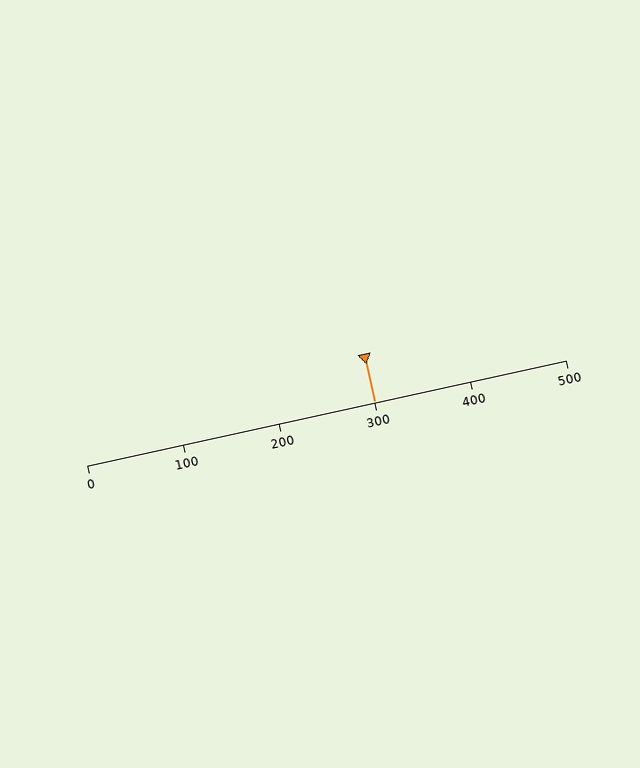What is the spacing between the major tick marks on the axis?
The major ticks are spaced 100 apart.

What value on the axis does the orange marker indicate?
The marker indicates approximately 300.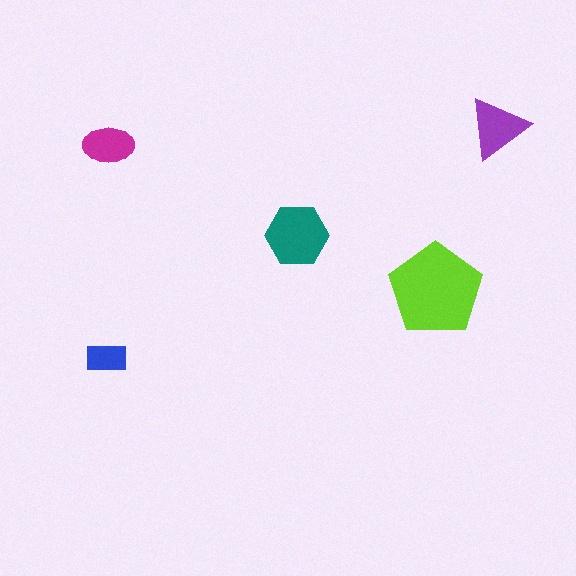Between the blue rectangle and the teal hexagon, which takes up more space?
The teal hexagon.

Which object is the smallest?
The blue rectangle.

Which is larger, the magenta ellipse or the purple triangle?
The purple triangle.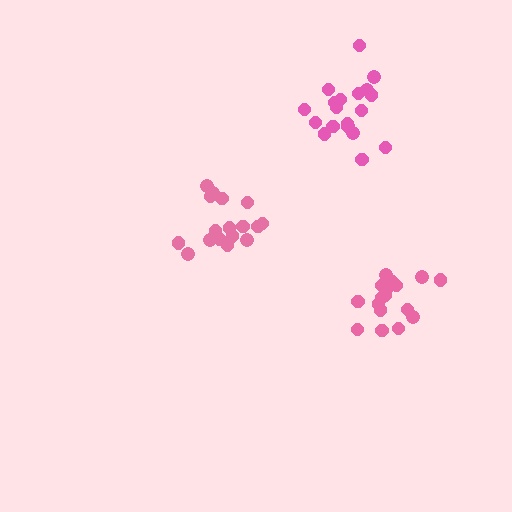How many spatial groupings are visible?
There are 3 spatial groupings.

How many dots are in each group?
Group 1: 19 dots, Group 2: 18 dots, Group 3: 18 dots (55 total).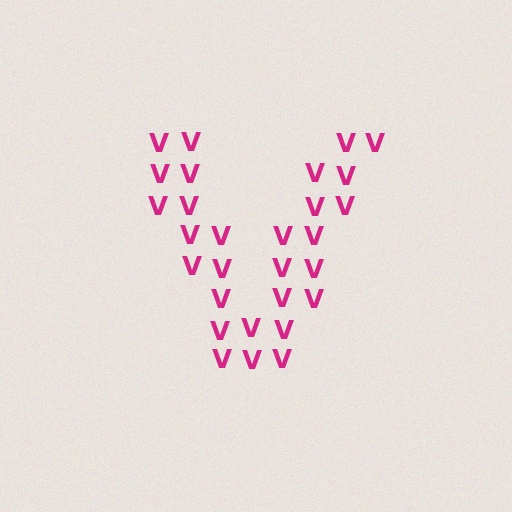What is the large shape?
The large shape is the letter V.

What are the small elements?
The small elements are letter V's.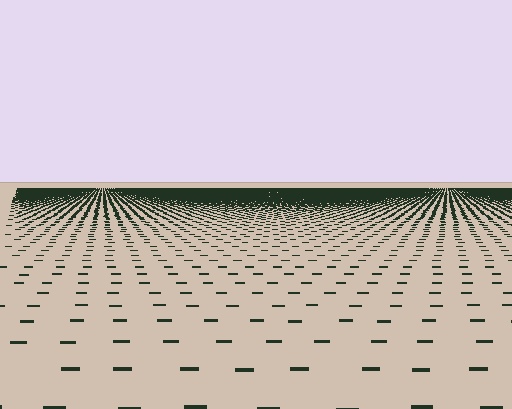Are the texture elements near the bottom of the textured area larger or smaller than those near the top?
Larger. Near the bottom, elements are closer to the viewer and appear at a bigger on-screen size.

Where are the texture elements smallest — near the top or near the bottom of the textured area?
Near the top.